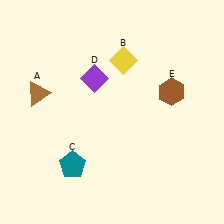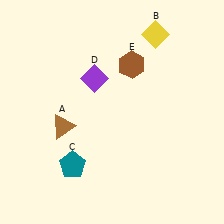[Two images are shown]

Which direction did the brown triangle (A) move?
The brown triangle (A) moved down.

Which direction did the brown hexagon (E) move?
The brown hexagon (E) moved left.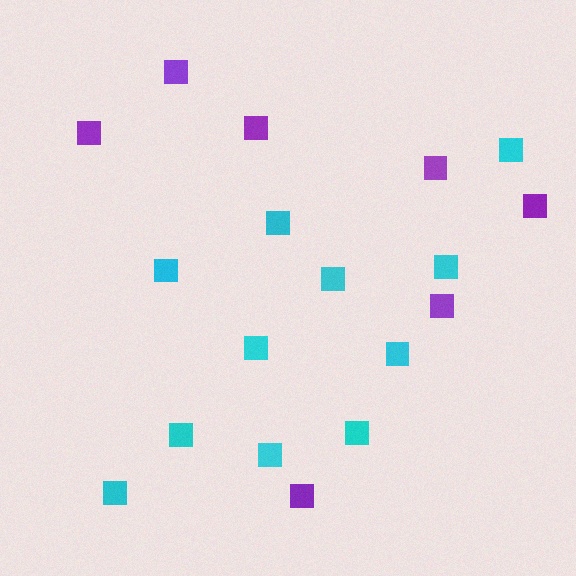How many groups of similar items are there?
There are 2 groups: one group of purple squares (7) and one group of cyan squares (11).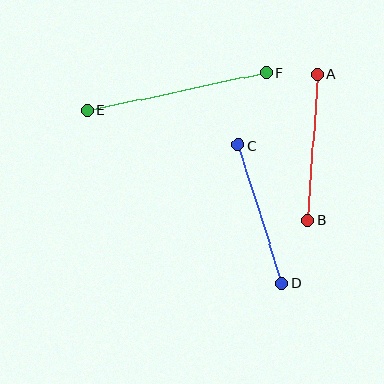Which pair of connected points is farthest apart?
Points E and F are farthest apart.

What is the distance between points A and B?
The distance is approximately 146 pixels.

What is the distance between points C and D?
The distance is approximately 145 pixels.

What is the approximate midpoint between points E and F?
The midpoint is at approximately (177, 91) pixels.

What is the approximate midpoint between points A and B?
The midpoint is at approximately (313, 147) pixels.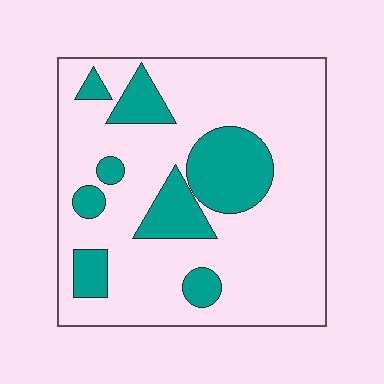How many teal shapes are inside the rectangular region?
8.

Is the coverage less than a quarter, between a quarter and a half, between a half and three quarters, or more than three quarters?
Less than a quarter.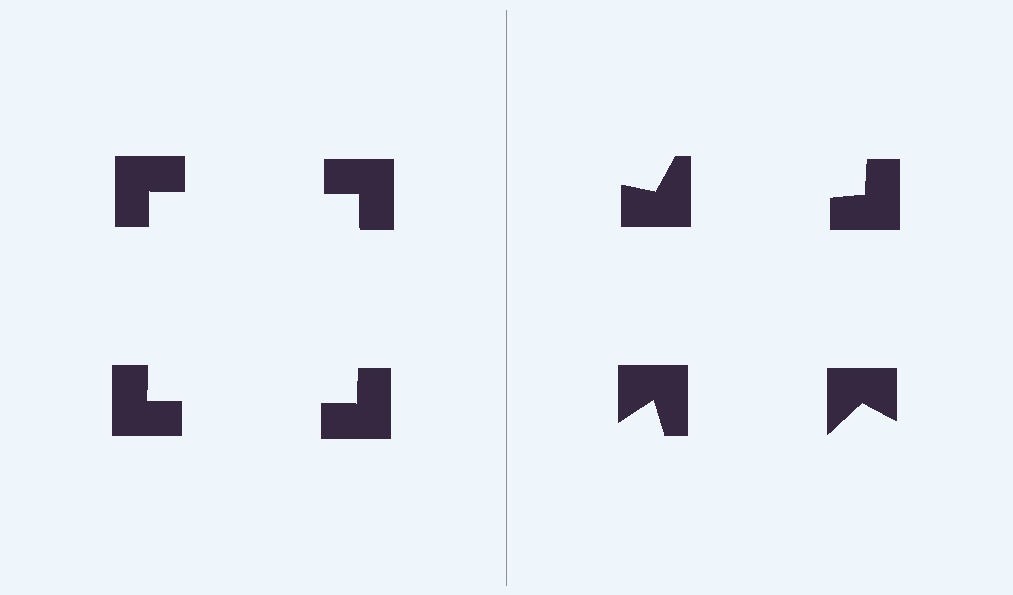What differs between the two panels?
The notched squares are positioned identically on both sides; only the wedge orientations differ. On the left they align to a square; on the right they are misaligned.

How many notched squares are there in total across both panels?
8 — 4 on each side.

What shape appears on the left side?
An illusory square.